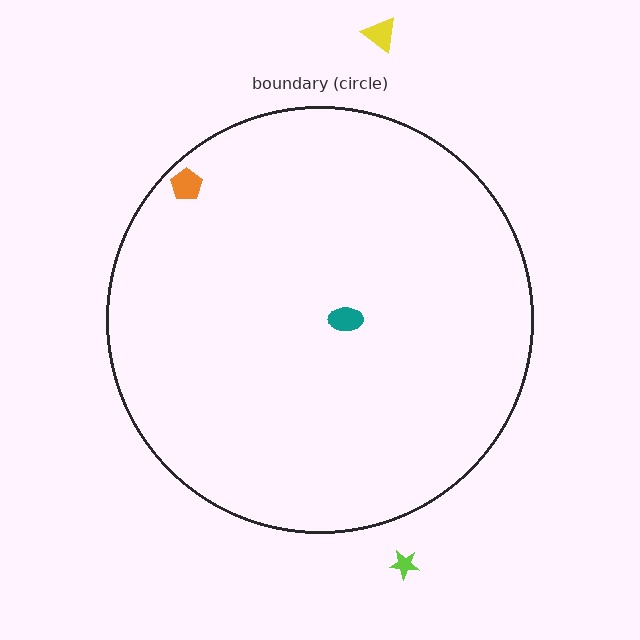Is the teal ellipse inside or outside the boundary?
Inside.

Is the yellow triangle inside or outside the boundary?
Outside.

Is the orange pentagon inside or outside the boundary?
Inside.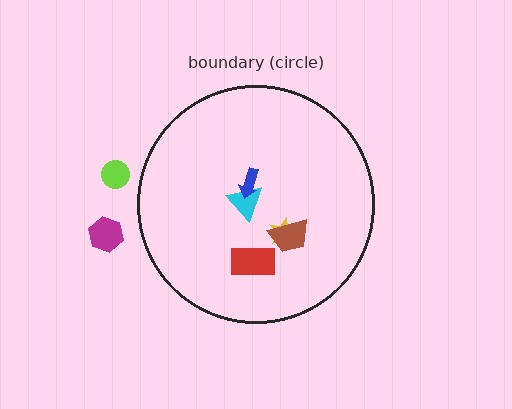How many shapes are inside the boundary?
5 inside, 2 outside.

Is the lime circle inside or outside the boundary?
Outside.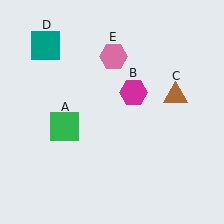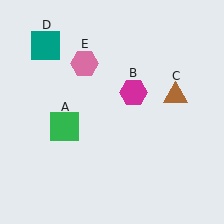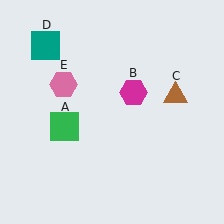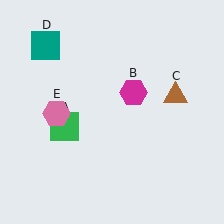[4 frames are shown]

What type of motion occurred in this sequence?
The pink hexagon (object E) rotated counterclockwise around the center of the scene.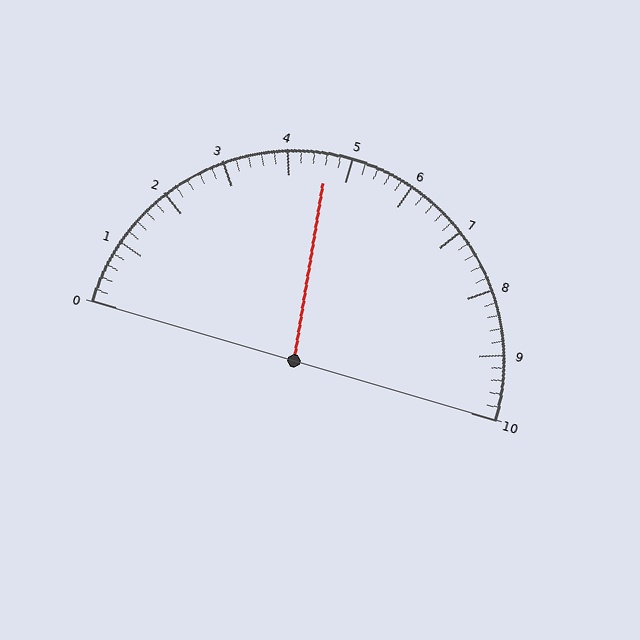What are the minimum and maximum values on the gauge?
The gauge ranges from 0 to 10.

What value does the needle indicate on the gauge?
The needle indicates approximately 4.6.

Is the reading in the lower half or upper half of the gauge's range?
The reading is in the lower half of the range (0 to 10).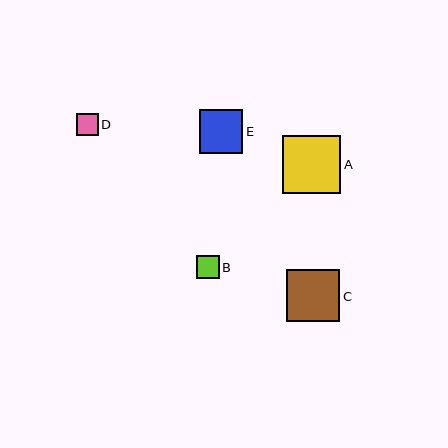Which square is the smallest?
Square D is the smallest with a size of approximately 22 pixels.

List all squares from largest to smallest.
From largest to smallest: A, C, E, B, D.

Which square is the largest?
Square A is the largest with a size of approximately 58 pixels.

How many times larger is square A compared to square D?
Square A is approximately 2.6 times the size of square D.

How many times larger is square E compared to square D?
Square E is approximately 2.0 times the size of square D.